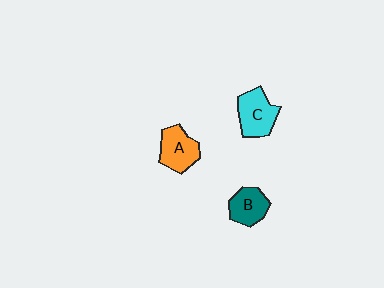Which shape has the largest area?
Shape C (cyan).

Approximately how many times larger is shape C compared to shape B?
Approximately 1.3 times.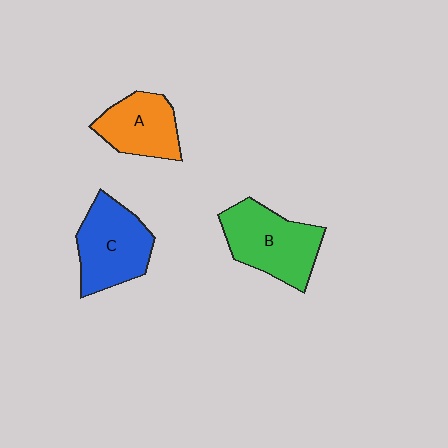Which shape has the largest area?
Shape B (green).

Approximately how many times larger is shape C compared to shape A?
Approximately 1.3 times.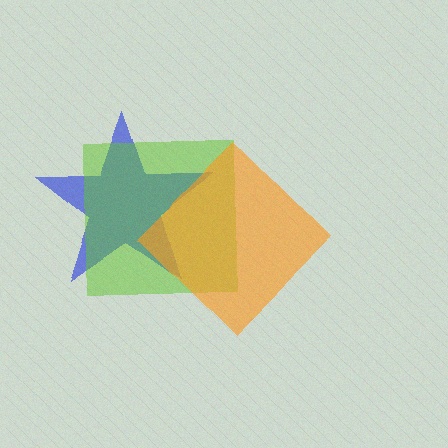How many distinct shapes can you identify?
There are 3 distinct shapes: a blue star, a lime square, an orange diamond.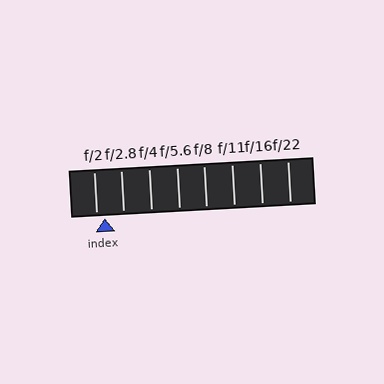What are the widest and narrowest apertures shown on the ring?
The widest aperture shown is f/2 and the narrowest is f/22.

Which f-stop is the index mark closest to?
The index mark is closest to f/2.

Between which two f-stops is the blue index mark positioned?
The index mark is between f/2 and f/2.8.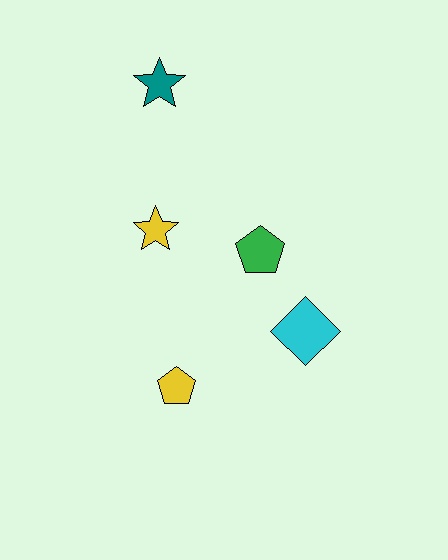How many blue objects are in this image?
There are no blue objects.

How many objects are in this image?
There are 5 objects.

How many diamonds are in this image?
There is 1 diamond.